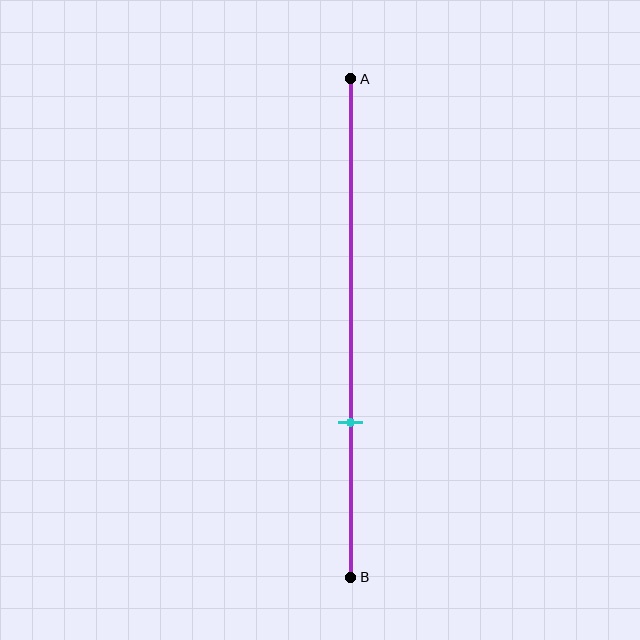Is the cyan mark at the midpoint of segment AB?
No, the mark is at about 70% from A, not at the 50% midpoint.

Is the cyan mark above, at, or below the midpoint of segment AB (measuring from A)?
The cyan mark is below the midpoint of segment AB.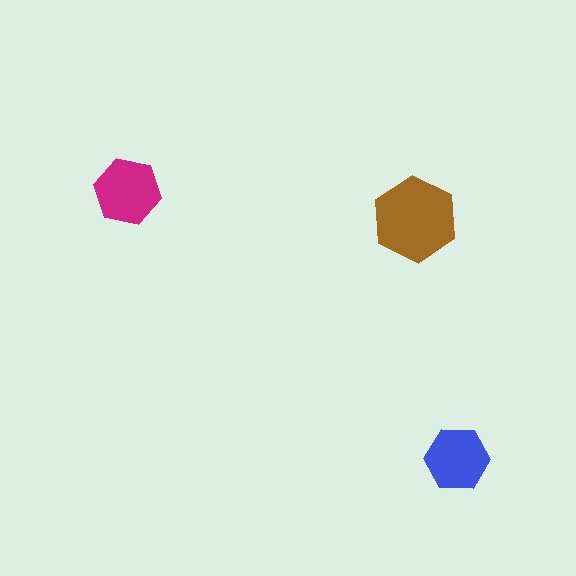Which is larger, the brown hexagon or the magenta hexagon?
The brown one.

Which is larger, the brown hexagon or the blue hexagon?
The brown one.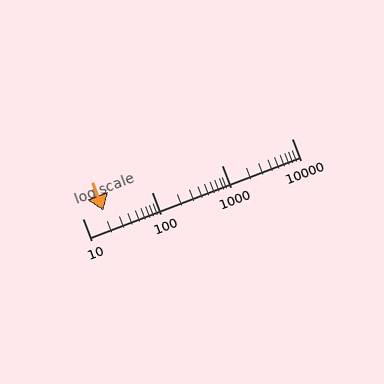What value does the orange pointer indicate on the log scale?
The pointer indicates approximately 20.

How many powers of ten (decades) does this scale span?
The scale spans 3 decades, from 10 to 10000.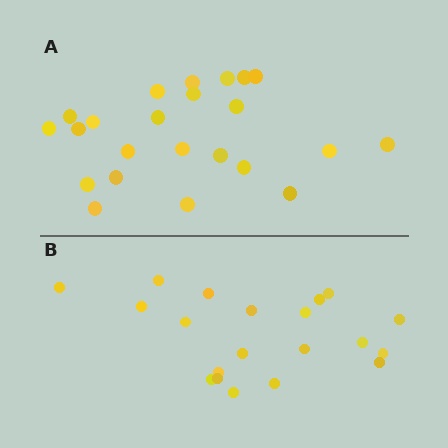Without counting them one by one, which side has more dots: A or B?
Region A (the top region) has more dots.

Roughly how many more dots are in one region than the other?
Region A has just a few more — roughly 2 or 3 more dots than region B.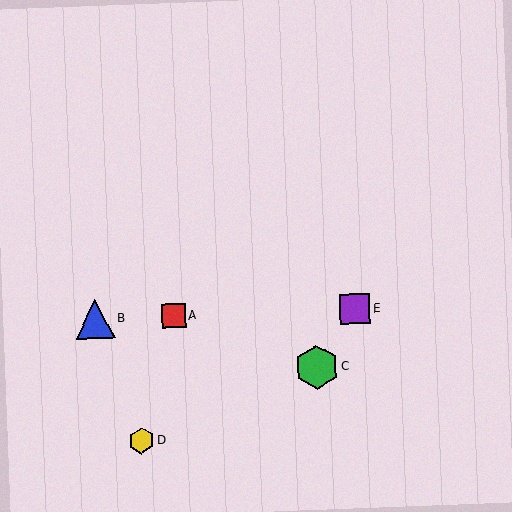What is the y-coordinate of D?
Object D is at y≈441.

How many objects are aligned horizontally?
3 objects (A, B, E) are aligned horizontally.